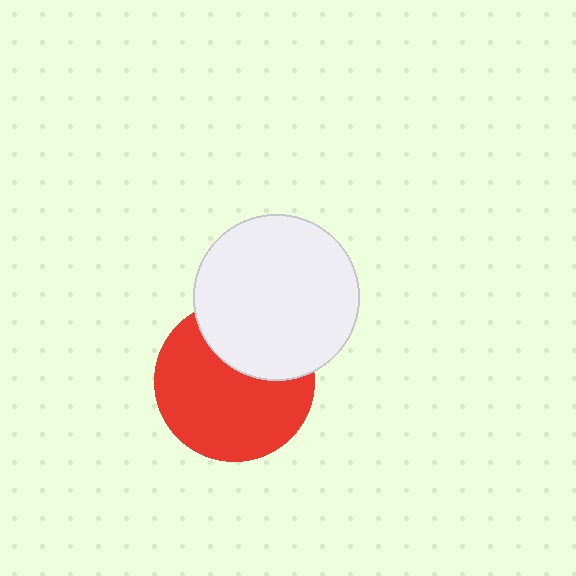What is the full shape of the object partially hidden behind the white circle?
The partially hidden object is a red circle.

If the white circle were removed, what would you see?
You would see the complete red circle.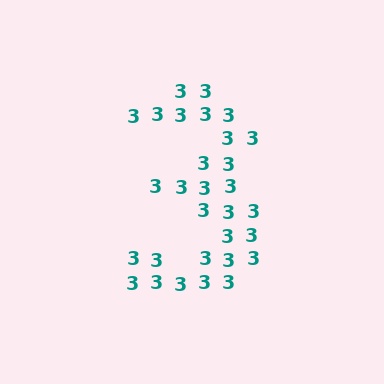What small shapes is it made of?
It is made of small digit 3's.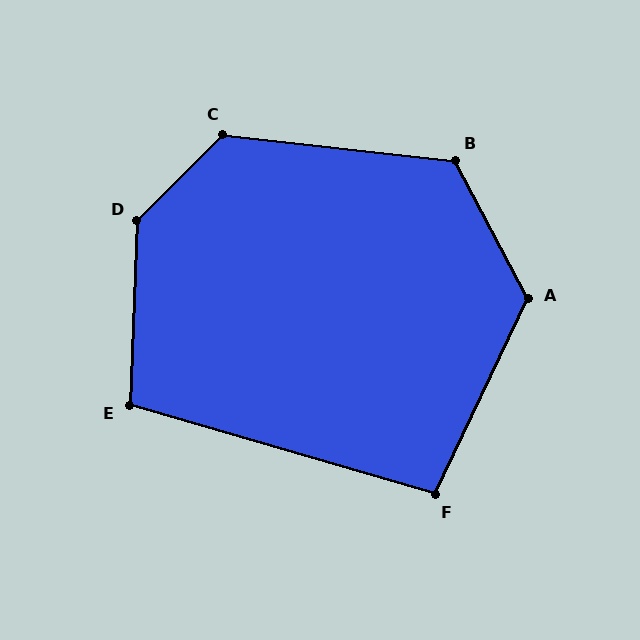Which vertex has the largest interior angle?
D, at approximately 137 degrees.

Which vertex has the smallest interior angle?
F, at approximately 99 degrees.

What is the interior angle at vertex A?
Approximately 127 degrees (obtuse).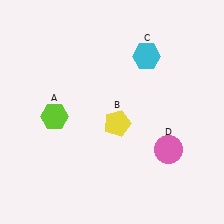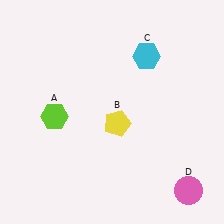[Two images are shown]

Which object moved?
The pink circle (D) moved down.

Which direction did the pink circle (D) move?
The pink circle (D) moved down.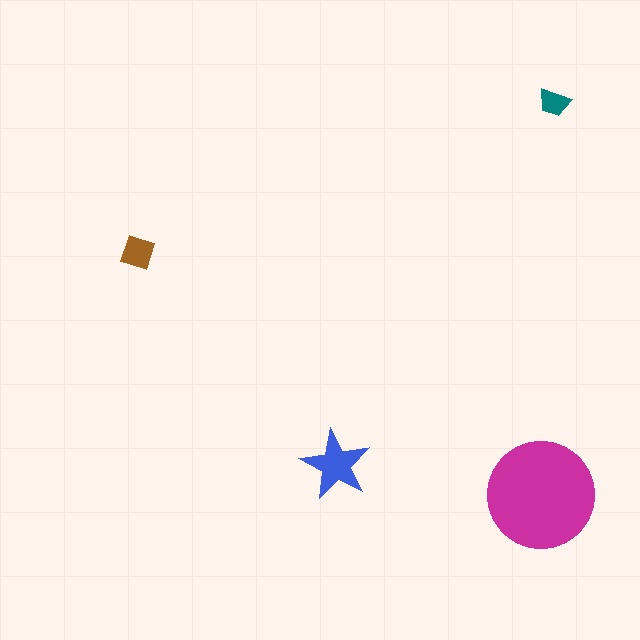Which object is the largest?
The magenta circle.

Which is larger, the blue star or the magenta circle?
The magenta circle.